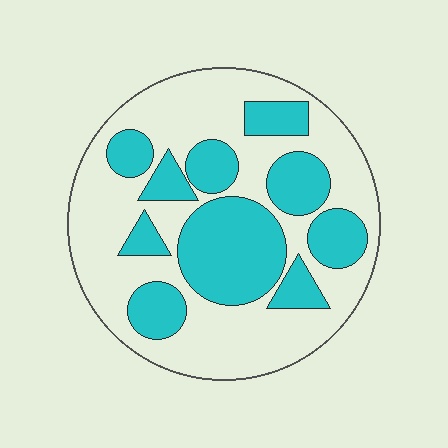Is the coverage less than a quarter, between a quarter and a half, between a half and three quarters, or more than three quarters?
Between a quarter and a half.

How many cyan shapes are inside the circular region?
10.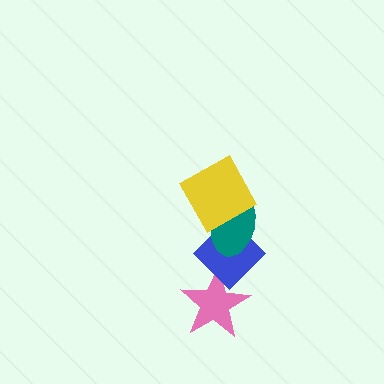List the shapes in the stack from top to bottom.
From top to bottom: the yellow square, the teal ellipse, the blue diamond, the pink star.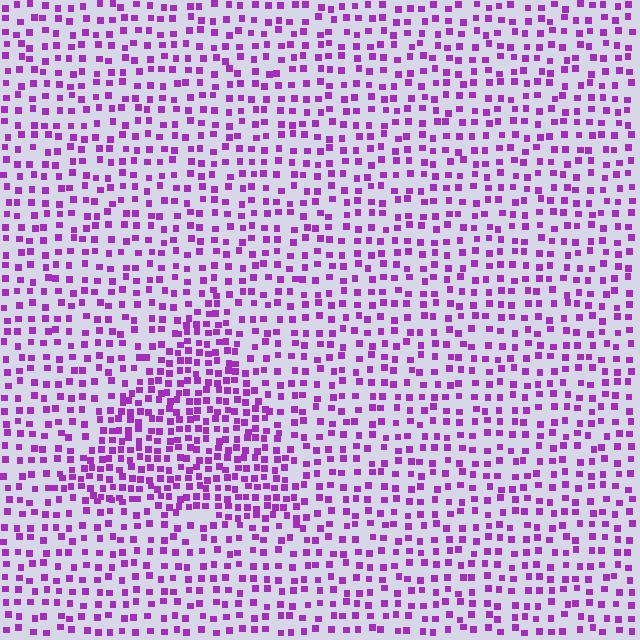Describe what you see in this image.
The image contains small purple elements arranged at two different densities. A triangle-shaped region is visible where the elements are more densely packed than the surrounding area.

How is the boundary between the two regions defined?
The boundary is defined by a change in element density (approximately 1.8x ratio). All elements are the same color, size, and shape.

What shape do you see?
I see a triangle.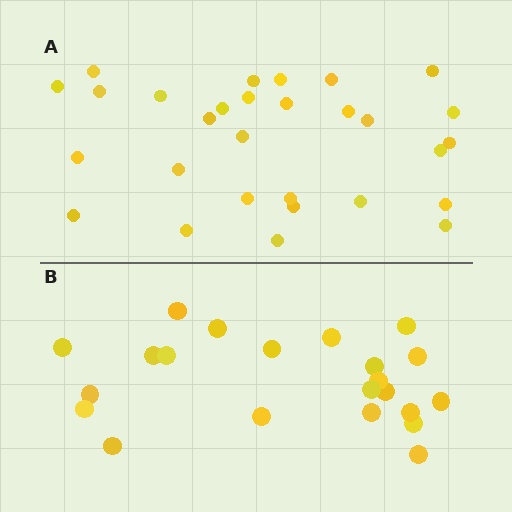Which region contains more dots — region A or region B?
Region A (the top region) has more dots.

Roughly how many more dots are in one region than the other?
Region A has roughly 8 or so more dots than region B.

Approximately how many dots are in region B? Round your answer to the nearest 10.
About 20 dots. (The exact count is 22, which rounds to 20.)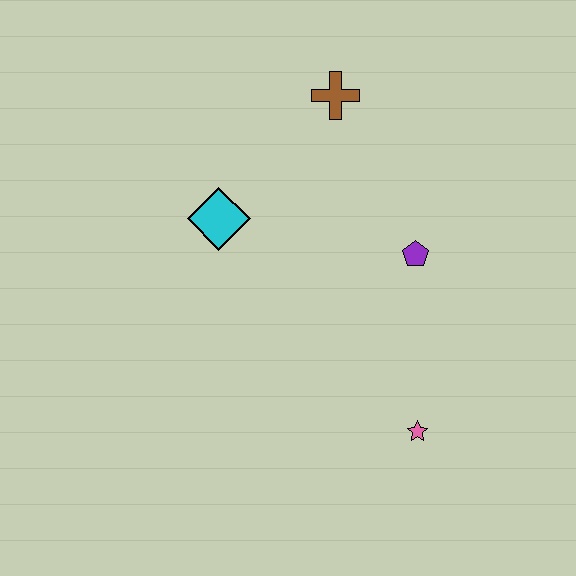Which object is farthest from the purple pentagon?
The cyan diamond is farthest from the purple pentagon.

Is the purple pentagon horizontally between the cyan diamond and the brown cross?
No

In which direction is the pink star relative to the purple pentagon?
The pink star is below the purple pentagon.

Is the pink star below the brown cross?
Yes